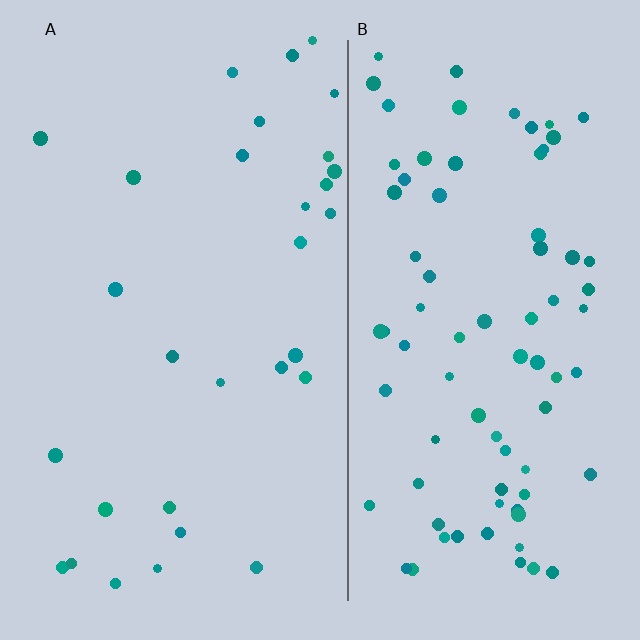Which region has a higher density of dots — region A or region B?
B (the right).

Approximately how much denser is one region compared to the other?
Approximately 2.7× — region B over region A.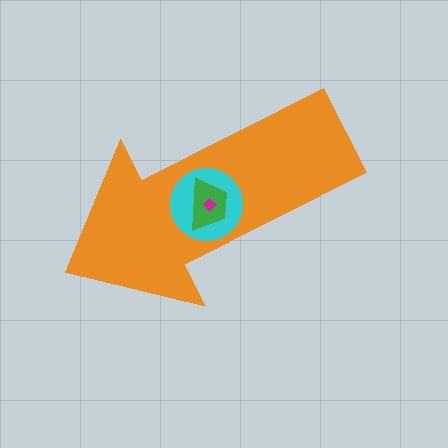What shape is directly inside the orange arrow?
The cyan circle.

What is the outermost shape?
The orange arrow.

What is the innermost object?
The magenta diamond.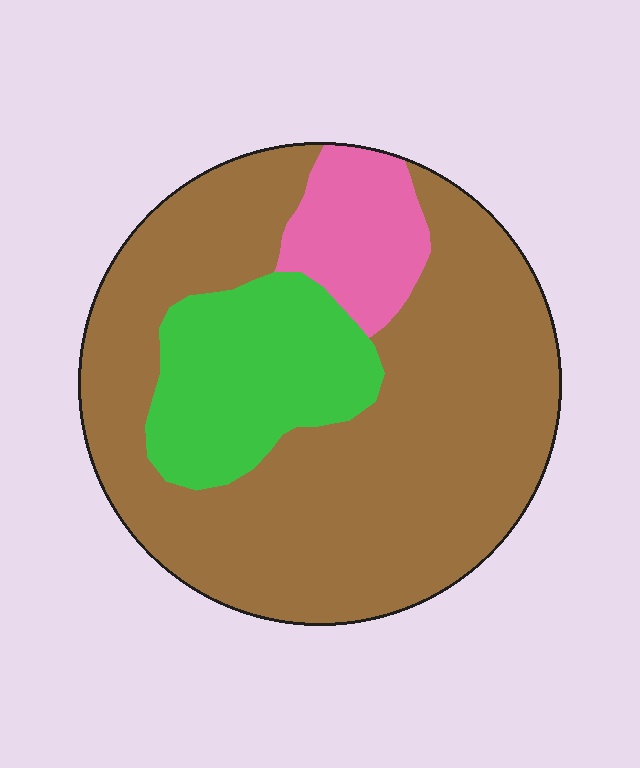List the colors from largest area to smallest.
From largest to smallest: brown, green, pink.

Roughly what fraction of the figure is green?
Green takes up about one fifth (1/5) of the figure.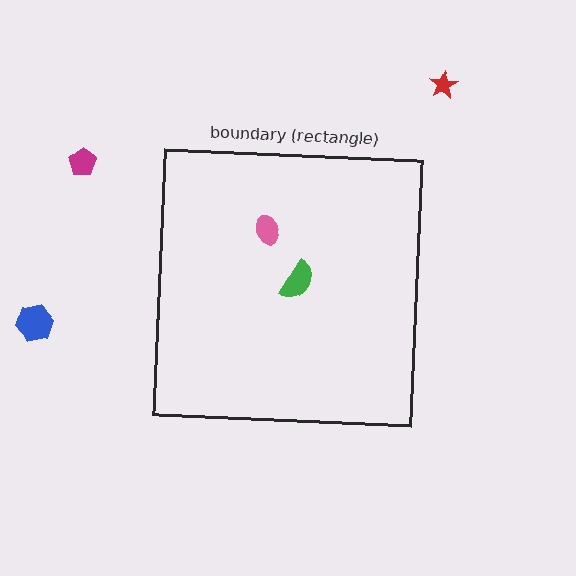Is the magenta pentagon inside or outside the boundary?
Outside.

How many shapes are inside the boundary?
2 inside, 3 outside.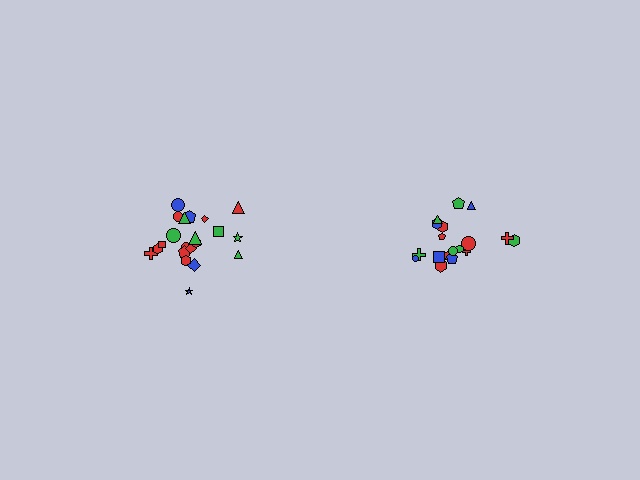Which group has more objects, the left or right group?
The left group.